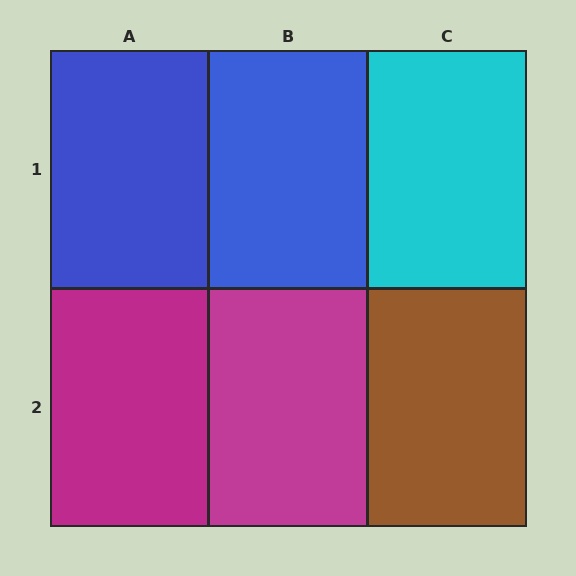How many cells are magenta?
2 cells are magenta.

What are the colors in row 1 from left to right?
Blue, blue, cyan.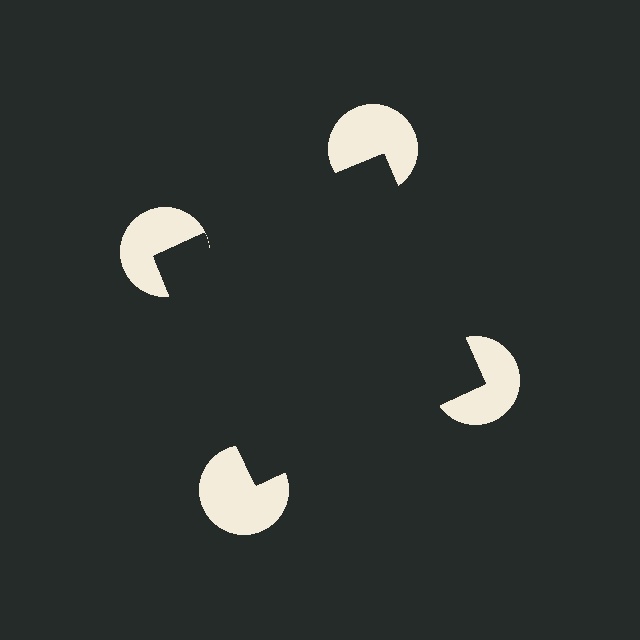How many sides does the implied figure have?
4 sides.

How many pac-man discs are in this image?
There are 4 — one at each vertex of the illusory square.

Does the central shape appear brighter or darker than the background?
It typically appears slightly darker than the background, even though no actual brightness change is drawn.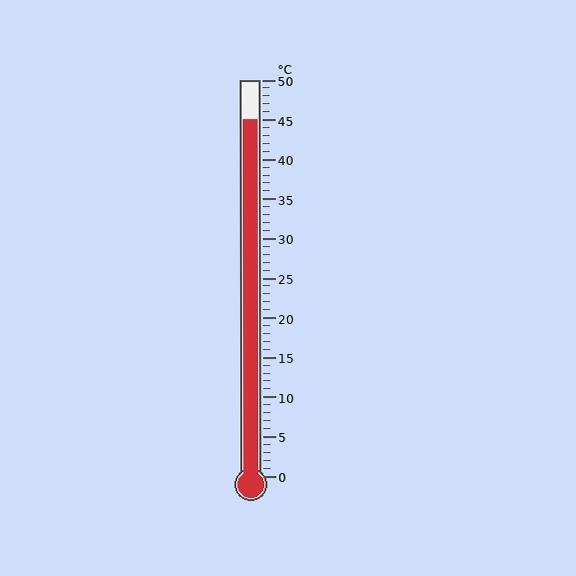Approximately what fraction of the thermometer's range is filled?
The thermometer is filled to approximately 90% of its range.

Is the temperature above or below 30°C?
The temperature is above 30°C.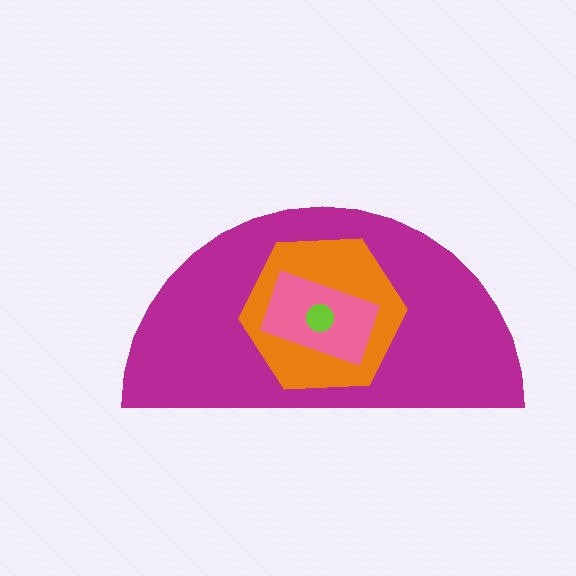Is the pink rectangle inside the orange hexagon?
Yes.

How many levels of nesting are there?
4.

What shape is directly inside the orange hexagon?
The pink rectangle.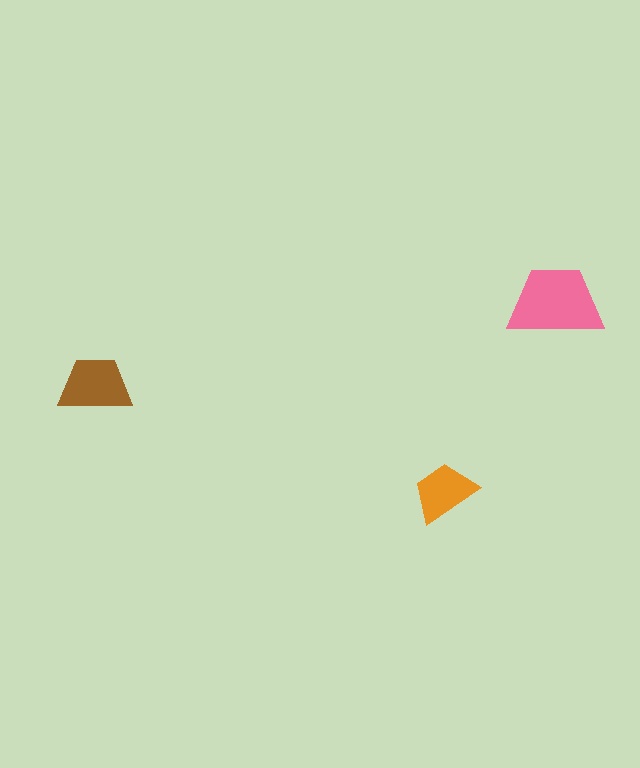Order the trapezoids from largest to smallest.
the pink one, the brown one, the orange one.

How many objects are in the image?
There are 3 objects in the image.